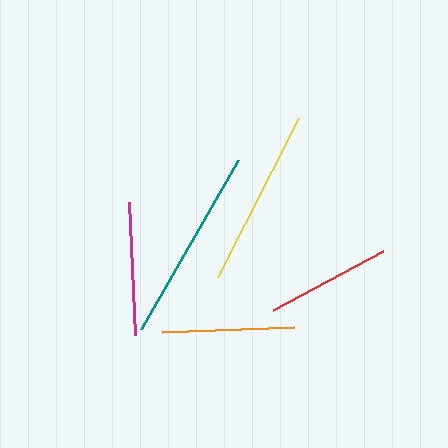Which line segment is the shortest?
The red line is the shortest at approximately 125 pixels.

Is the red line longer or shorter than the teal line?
The teal line is longer than the red line.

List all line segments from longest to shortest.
From longest to shortest: teal, yellow, magenta, orange, red.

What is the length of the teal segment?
The teal segment is approximately 195 pixels long.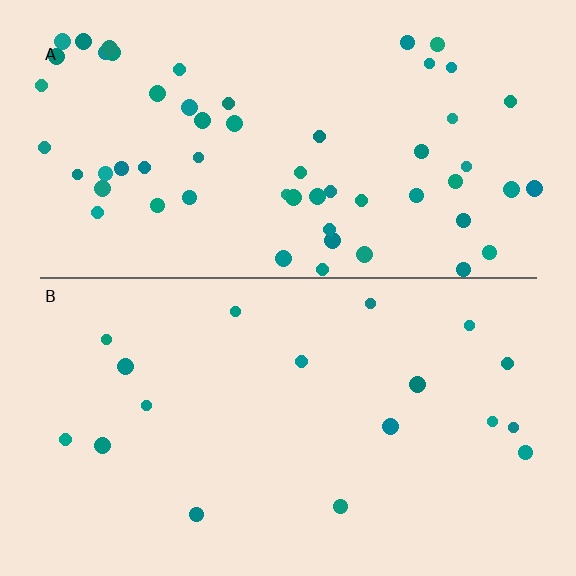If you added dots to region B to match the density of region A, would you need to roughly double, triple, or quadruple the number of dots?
Approximately triple.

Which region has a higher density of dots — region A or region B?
A (the top).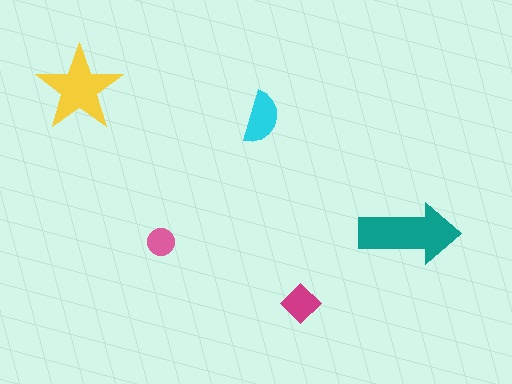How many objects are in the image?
There are 5 objects in the image.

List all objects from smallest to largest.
The pink circle, the magenta diamond, the cyan semicircle, the yellow star, the teal arrow.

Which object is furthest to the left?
The yellow star is leftmost.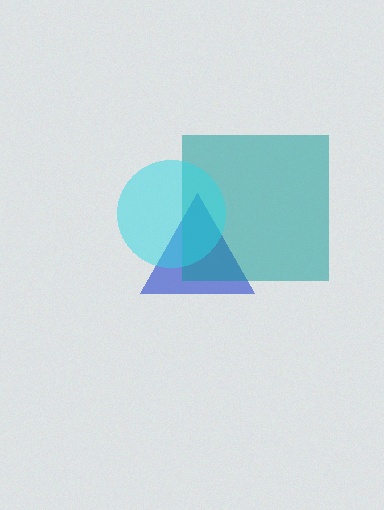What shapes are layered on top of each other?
The layered shapes are: a blue triangle, a teal square, a cyan circle.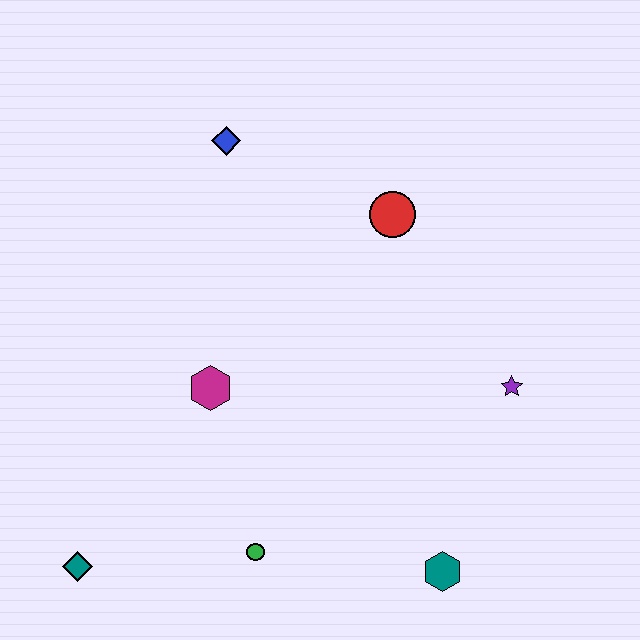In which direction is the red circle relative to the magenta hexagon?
The red circle is to the right of the magenta hexagon.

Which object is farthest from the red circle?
The teal diamond is farthest from the red circle.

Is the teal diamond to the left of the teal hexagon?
Yes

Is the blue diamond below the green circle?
No